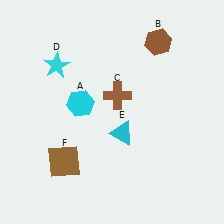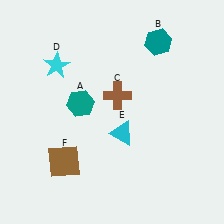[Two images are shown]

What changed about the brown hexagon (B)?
In Image 1, B is brown. In Image 2, it changed to teal.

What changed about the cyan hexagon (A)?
In Image 1, A is cyan. In Image 2, it changed to teal.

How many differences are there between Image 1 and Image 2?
There are 2 differences between the two images.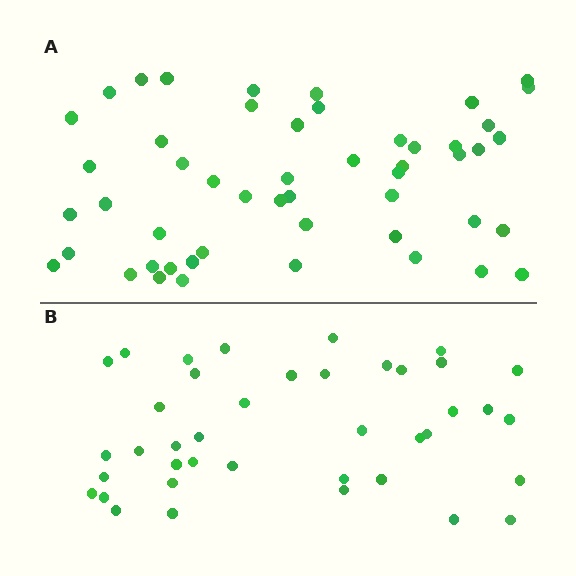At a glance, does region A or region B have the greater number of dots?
Region A (the top region) has more dots.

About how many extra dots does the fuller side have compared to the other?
Region A has roughly 12 or so more dots than region B.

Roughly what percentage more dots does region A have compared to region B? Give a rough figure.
About 30% more.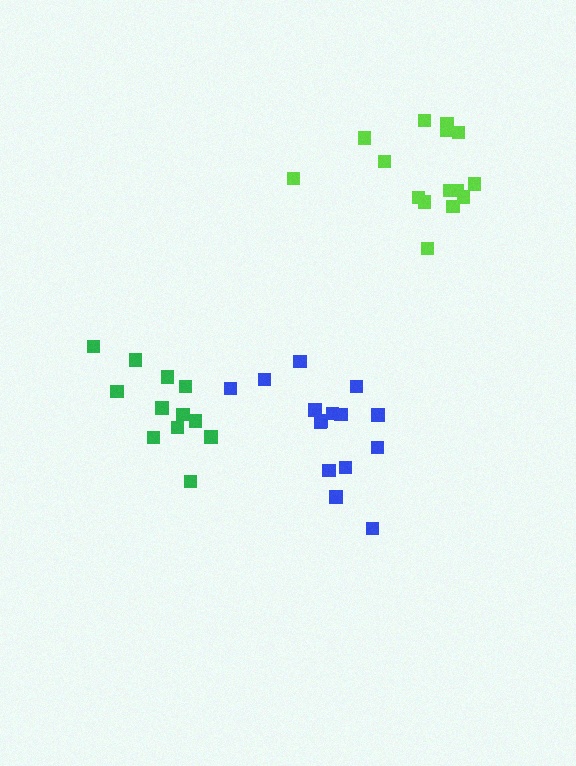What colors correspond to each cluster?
The clusters are colored: green, lime, blue.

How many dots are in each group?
Group 1: 12 dots, Group 2: 15 dots, Group 3: 15 dots (42 total).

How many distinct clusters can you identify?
There are 3 distinct clusters.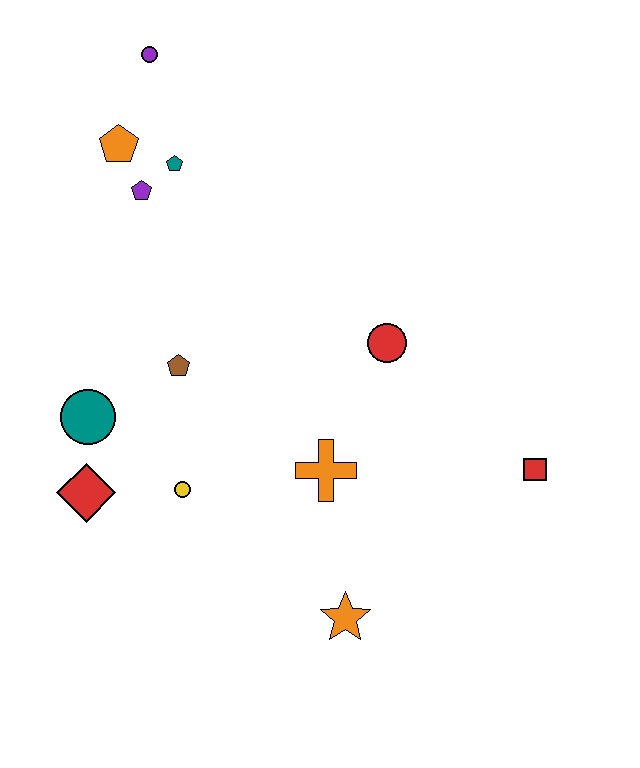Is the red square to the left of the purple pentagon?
No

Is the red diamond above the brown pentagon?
No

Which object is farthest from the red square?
The purple circle is farthest from the red square.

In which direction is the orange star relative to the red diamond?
The orange star is to the right of the red diamond.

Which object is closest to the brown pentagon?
The teal circle is closest to the brown pentagon.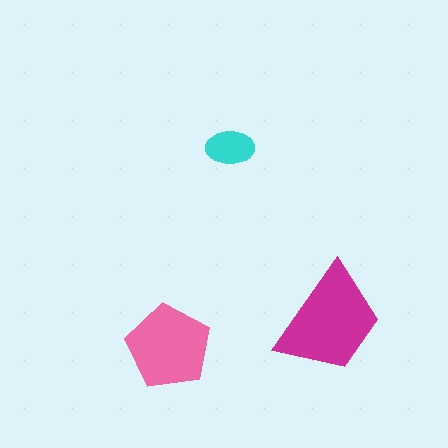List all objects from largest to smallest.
The magenta trapezoid, the pink pentagon, the cyan ellipse.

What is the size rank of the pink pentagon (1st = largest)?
2nd.